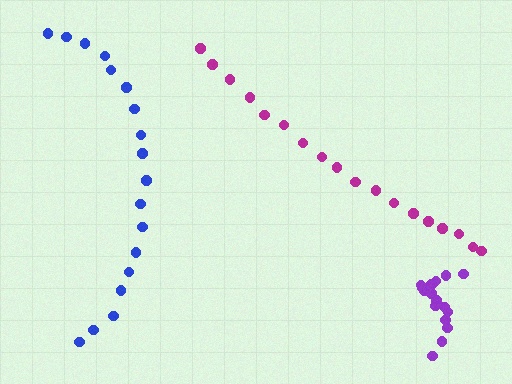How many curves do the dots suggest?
There are 3 distinct paths.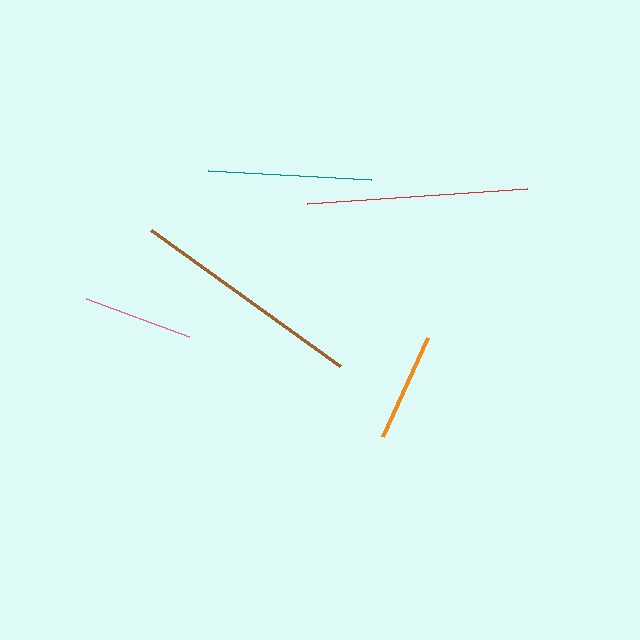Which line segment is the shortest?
The orange line is the shortest at approximately 109 pixels.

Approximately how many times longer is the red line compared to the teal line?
The red line is approximately 1.3 times the length of the teal line.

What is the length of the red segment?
The red segment is approximately 221 pixels long.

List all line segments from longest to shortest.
From longest to shortest: brown, red, teal, pink, orange.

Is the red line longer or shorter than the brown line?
The brown line is longer than the red line.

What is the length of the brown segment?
The brown segment is approximately 233 pixels long.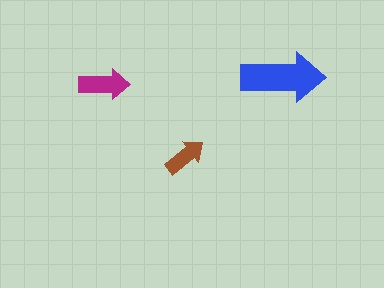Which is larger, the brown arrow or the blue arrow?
The blue one.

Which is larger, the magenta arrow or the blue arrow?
The blue one.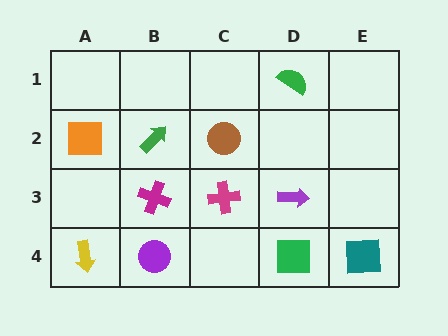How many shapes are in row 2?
3 shapes.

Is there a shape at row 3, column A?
No, that cell is empty.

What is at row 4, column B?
A purple circle.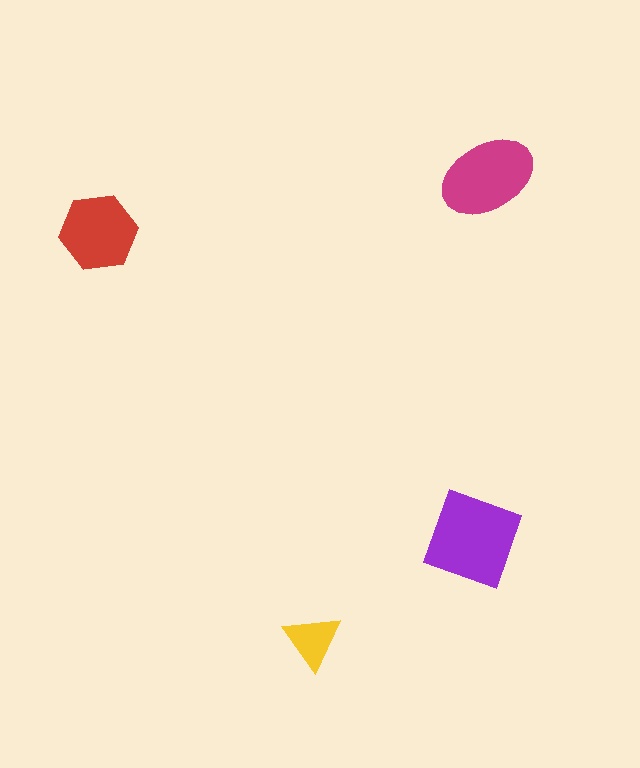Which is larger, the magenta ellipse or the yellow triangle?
The magenta ellipse.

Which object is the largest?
The purple square.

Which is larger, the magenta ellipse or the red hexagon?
The magenta ellipse.